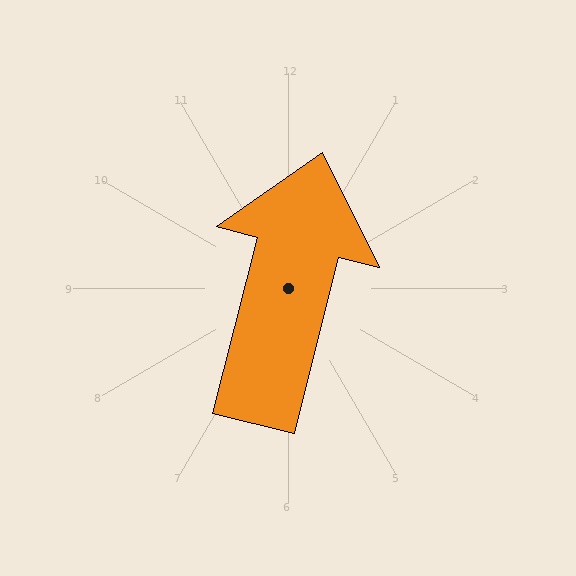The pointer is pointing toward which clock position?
Roughly 12 o'clock.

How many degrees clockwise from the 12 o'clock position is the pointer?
Approximately 14 degrees.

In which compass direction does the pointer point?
North.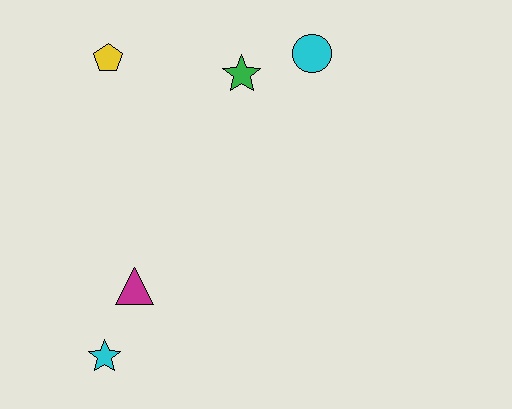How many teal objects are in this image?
There are no teal objects.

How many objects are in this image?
There are 5 objects.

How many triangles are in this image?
There is 1 triangle.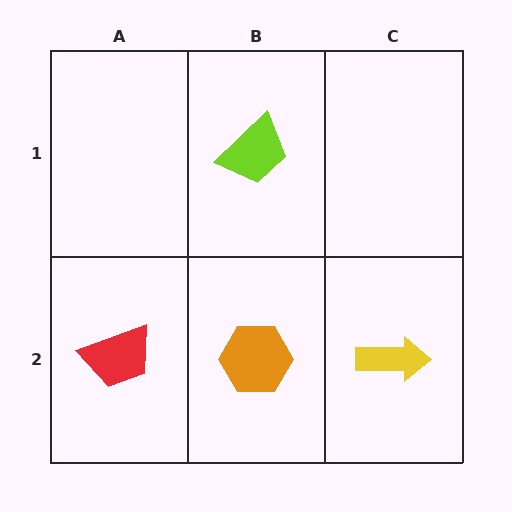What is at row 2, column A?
A red trapezoid.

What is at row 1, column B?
A lime trapezoid.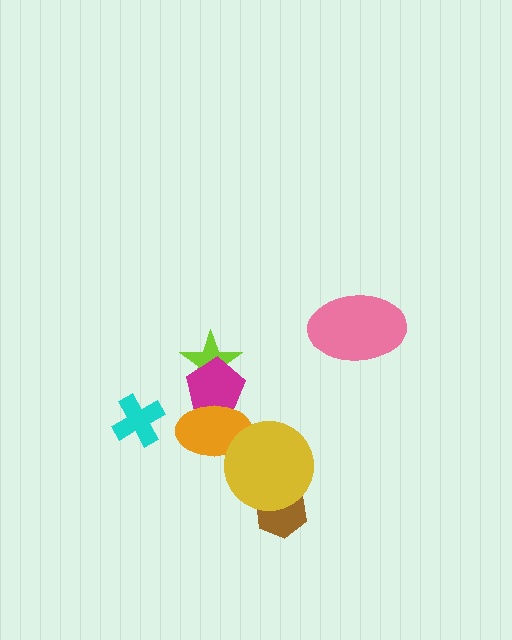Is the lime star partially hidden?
Yes, it is partially covered by another shape.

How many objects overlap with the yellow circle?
2 objects overlap with the yellow circle.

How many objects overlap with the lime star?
1 object overlaps with the lime star.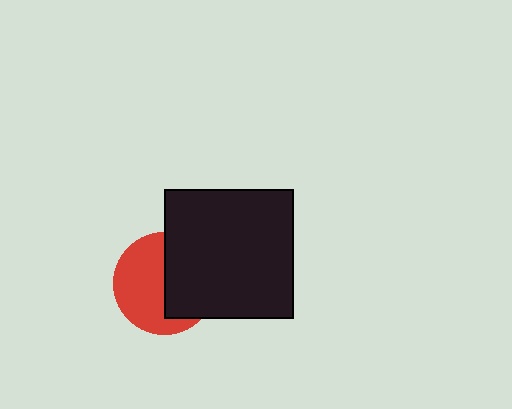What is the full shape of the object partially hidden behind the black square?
The partially hidden object is a red circle.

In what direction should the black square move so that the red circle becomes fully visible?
The black square should move right. That is the shortest direction to clear the overlap and leave the red circle fully visible.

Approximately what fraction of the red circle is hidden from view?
Roughly 46% of the red circle is hidden behind the black square.